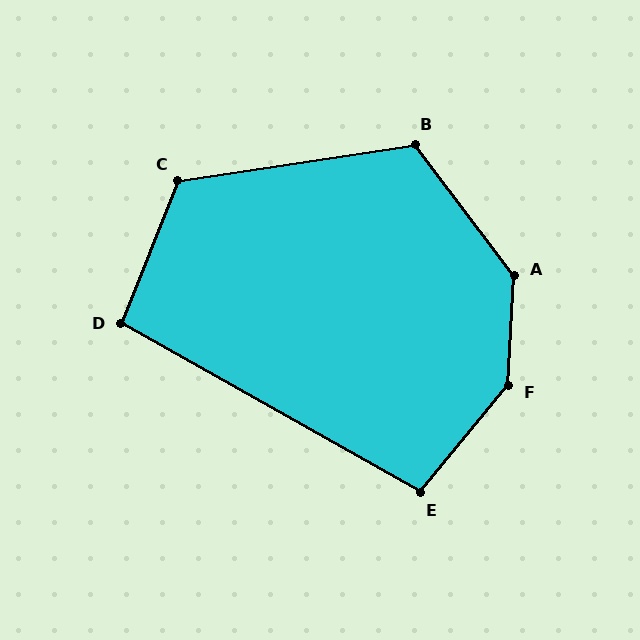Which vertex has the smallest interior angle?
D, at approximately 98 degrees.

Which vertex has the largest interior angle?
F, at approximately 144 degrees.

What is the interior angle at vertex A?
Approximately 140 degrees (obtuse).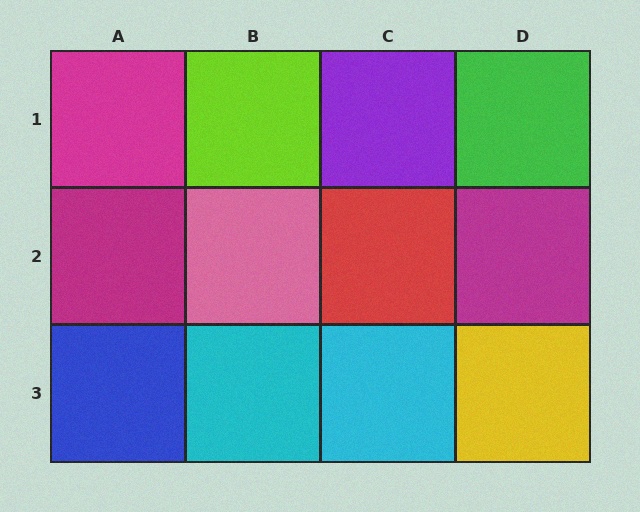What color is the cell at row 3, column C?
Cyan.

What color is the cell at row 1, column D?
Green.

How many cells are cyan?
2 cells are cyan.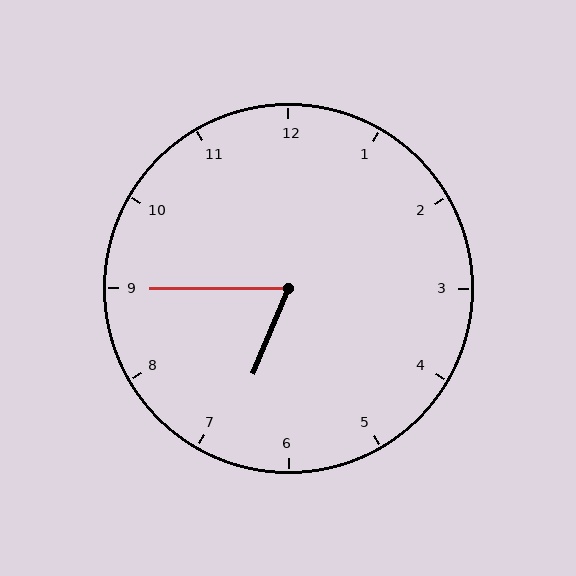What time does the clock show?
6:45.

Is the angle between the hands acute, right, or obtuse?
It is acute.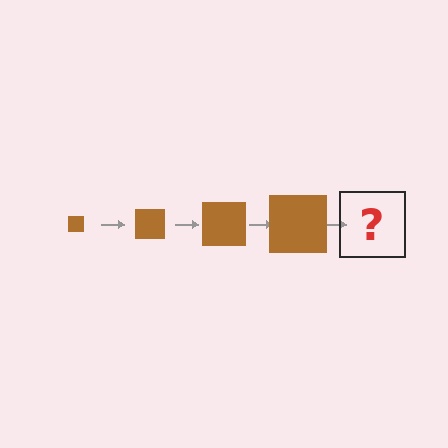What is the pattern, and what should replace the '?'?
The pattern is that the square gets progressively larger each step. The '?' should be a brown square, larger than the previous one.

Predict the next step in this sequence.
The next step is a brown square, larger than the previous one.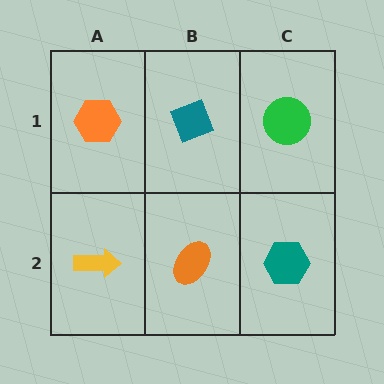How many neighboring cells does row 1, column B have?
3.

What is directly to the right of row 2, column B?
A teal hexagon.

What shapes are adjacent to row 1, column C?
A teal hexagon (row 2, column C), a teal diamond (row 1, column B).